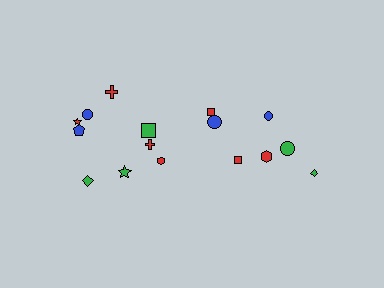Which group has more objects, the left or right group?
The left group.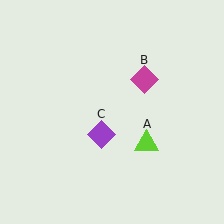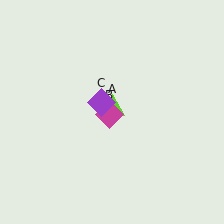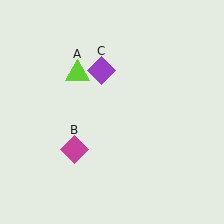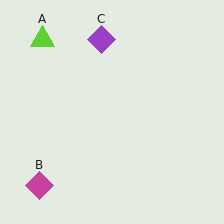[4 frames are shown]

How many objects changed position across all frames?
3 objects changed position: lime triangle (object A), magenta diamond (object B), purple diamond (object C).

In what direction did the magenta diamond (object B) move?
The magenta diamond (object B) moved down and to the left.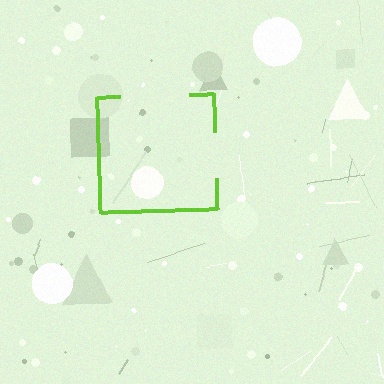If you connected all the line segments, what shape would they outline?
They would outline a square.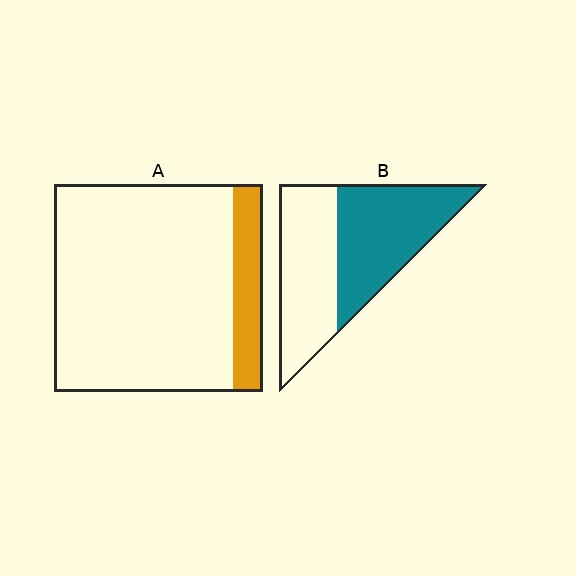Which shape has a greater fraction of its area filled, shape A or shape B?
Shape B.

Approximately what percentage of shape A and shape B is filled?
A is approximately 15% and B is approximately 50%.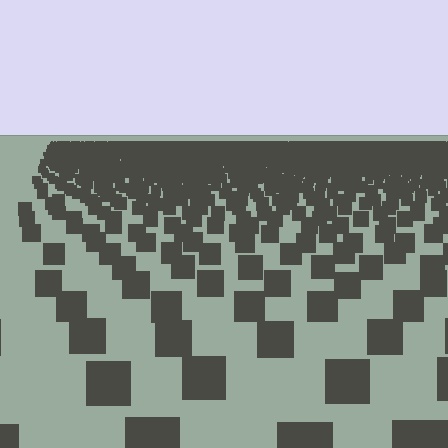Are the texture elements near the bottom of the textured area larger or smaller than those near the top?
Larger. Near the bottom, elements are closer to the viewer and appear at a bigger on-screen size.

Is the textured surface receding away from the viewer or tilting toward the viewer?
The surface is receding away from the viewer. Texture elements get smaller and denser toward the top.